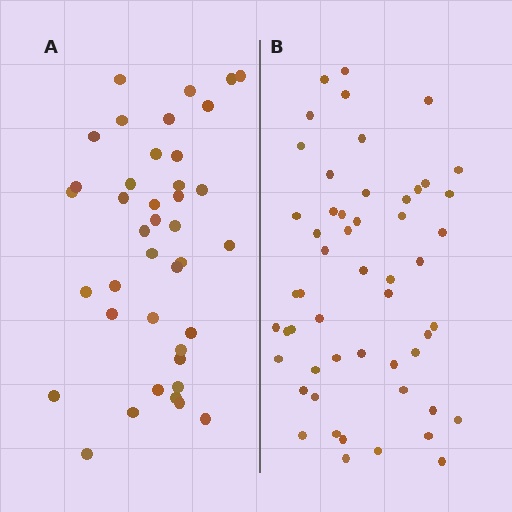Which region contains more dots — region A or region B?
Region B (the right region) has more dots.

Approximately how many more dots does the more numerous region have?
Region B has approximately 15 more dots than region A.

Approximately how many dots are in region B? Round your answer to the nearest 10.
About 50 dots. (The exact count is 53, which rounds to 50.)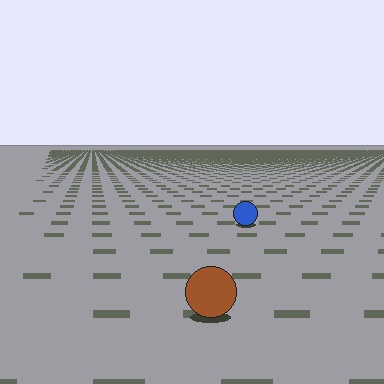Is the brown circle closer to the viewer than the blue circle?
Yes. The brown circle is closer — you can tell from the texture gradient: the ground texture is coarser near it.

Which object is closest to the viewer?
The brown circle is closest. The texture marks near it are larger and more spread out.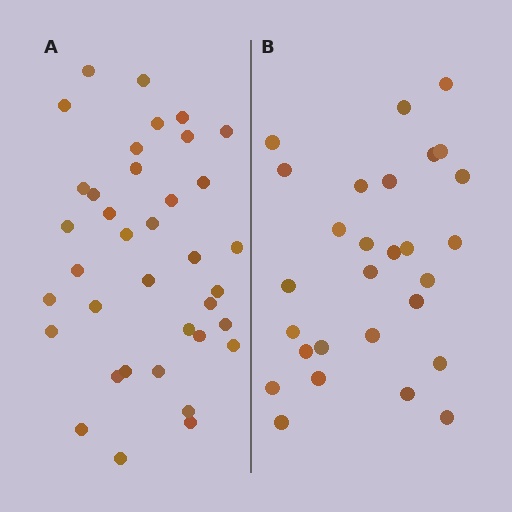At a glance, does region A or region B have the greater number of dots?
Region A (the left region) has more dots.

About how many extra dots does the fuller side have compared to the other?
Region A has roughly 8 or so more dots than region B.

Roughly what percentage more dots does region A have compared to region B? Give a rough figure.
About 30% more.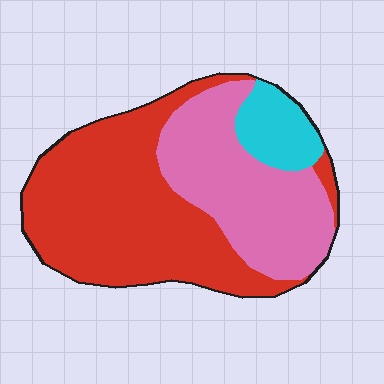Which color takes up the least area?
Cyan, at roughly 10%.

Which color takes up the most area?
Red, at roughly 55%.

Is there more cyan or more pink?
Pink.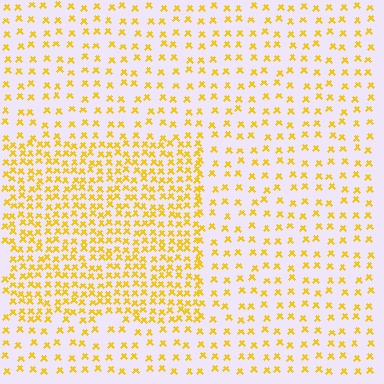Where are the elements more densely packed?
The elements are more densely packed inside the rectangle boundary.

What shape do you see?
I see a rectangle.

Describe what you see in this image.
The image contains small yellow elements arranged at two different densities. A rectangle-shaped region is visible where the elements are more densely packed than the surrounding area.